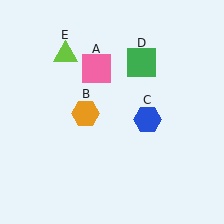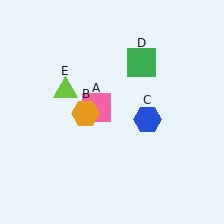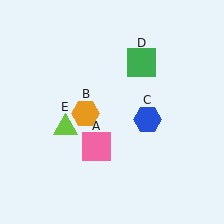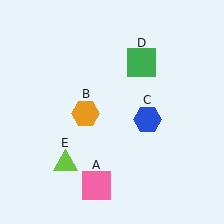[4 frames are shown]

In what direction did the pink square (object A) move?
The pink square (object A) moved down.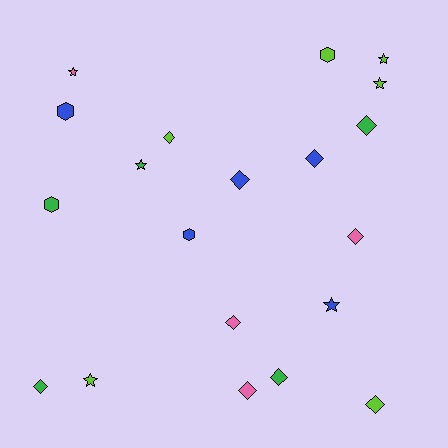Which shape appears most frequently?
Diamond, with 10 objects.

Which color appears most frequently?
Lime, with 6 objects.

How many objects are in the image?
There are 20 objects.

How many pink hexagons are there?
There are no pink hexagons.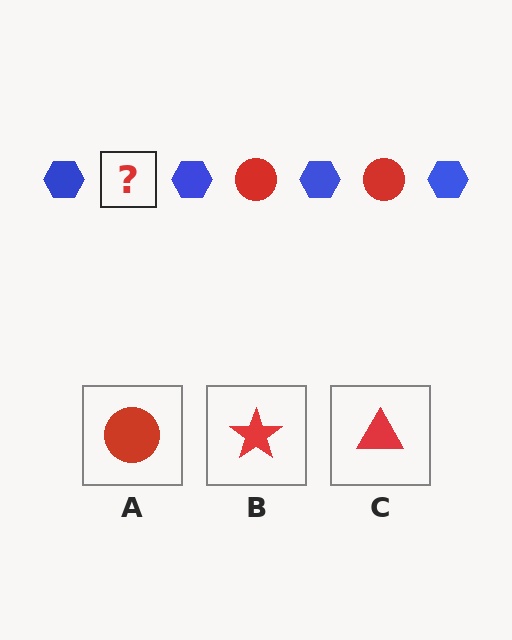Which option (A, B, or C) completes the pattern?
A.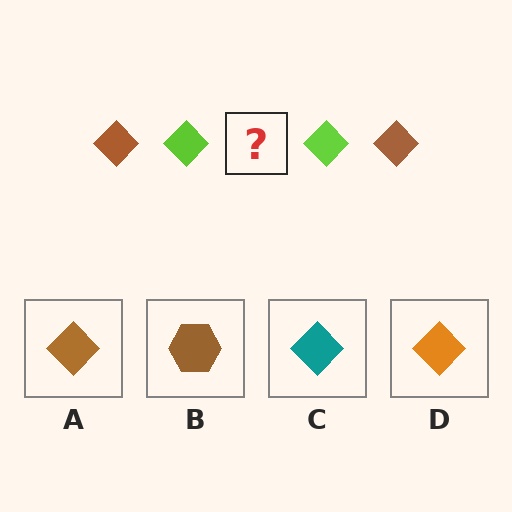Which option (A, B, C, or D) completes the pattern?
A.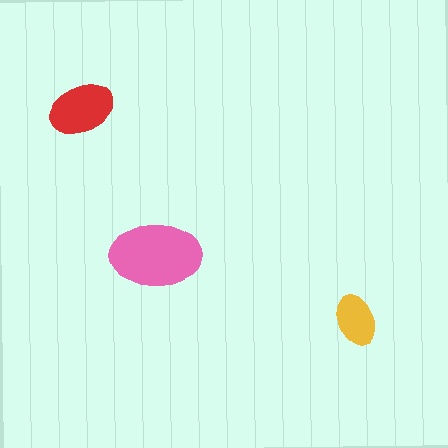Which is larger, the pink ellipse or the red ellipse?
The pink one.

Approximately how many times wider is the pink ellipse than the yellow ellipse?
About 2 times wider.